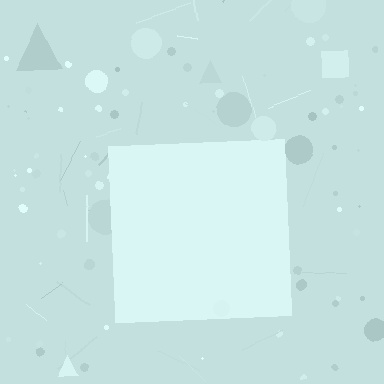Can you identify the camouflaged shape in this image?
The camouflaged shape is a square.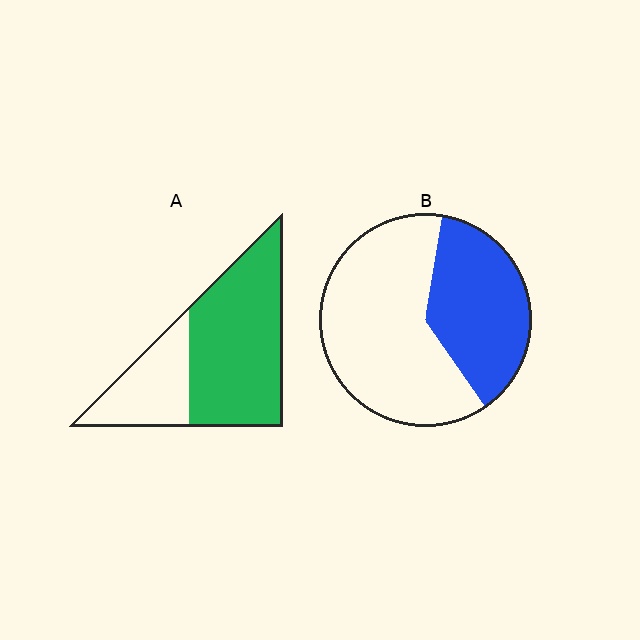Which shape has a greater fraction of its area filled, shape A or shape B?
Shape A.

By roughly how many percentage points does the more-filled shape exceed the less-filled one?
By roughly 30 percentage points (A over B).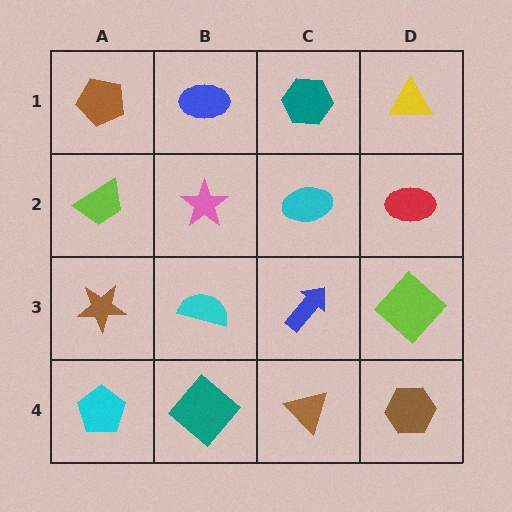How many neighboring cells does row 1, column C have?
3.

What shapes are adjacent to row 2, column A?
A brown pentagon (row 1, column A), a brown star (row 3, column A), a pink star (row 2, column B).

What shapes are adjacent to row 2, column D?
A yellow triangle (row 1, column D), a lime diamond (row 3, column D), a cyan ellipse (row 2, column C).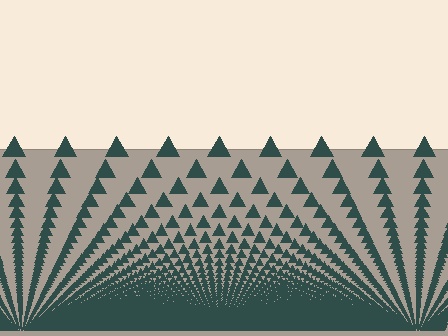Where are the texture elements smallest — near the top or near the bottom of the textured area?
Near the bottom.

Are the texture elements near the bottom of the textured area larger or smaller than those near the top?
Smaller. The gradient is inverted — elements near the bottom are smaller and denser.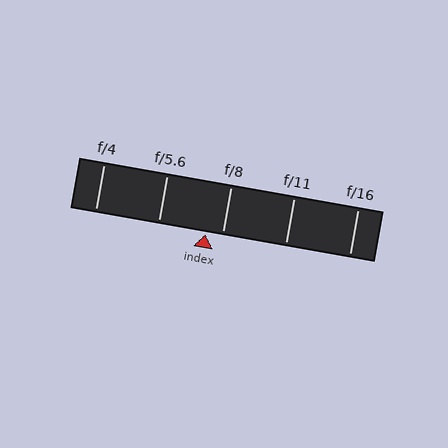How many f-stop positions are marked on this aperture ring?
There are 5 f-stop positions marked.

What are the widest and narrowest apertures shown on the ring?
The widest aperture shown is f/4 and the narrowest is f/16.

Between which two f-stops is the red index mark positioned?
The index mark is between f/5.6 and f/8.